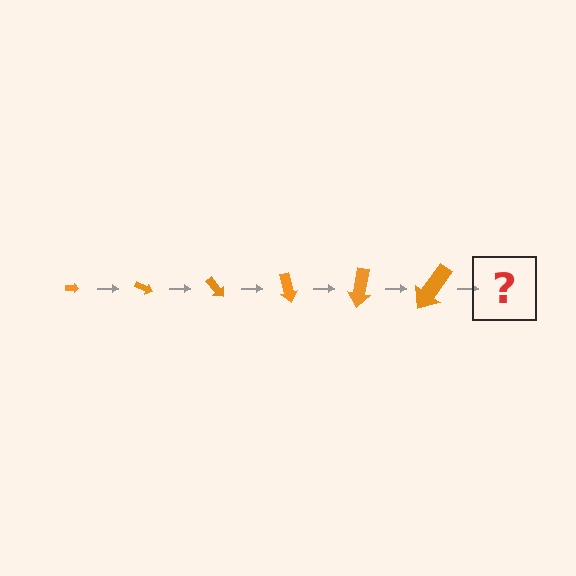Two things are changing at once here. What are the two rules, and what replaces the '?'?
The two rules are that the arrow grows larger each step and it rotates 25 degrees each step. The '?' should be an arrow, larger than the previous one and rotated 150 degrees from the start.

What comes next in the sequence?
The next element should be an arrow, larger than the previous one and rotated 150 degrees from the start.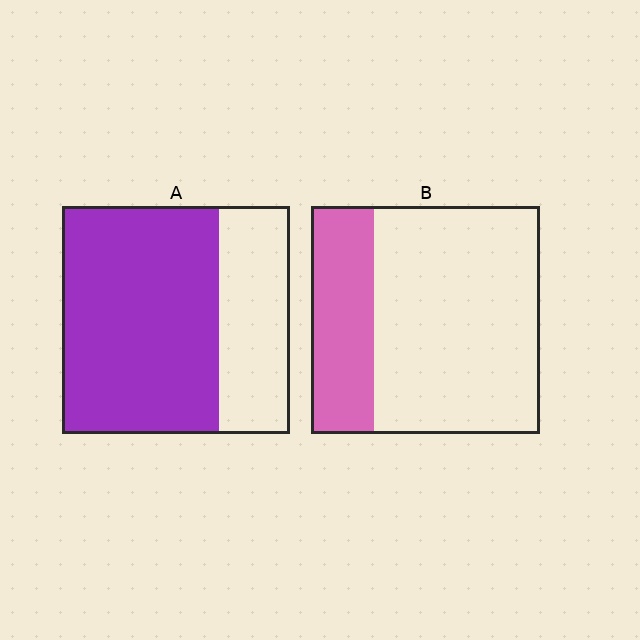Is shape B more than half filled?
No.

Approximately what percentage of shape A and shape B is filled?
A is approximately 70% and B is approximately 30%.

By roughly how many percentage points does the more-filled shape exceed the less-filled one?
By roughly 40 percentage points (A over B).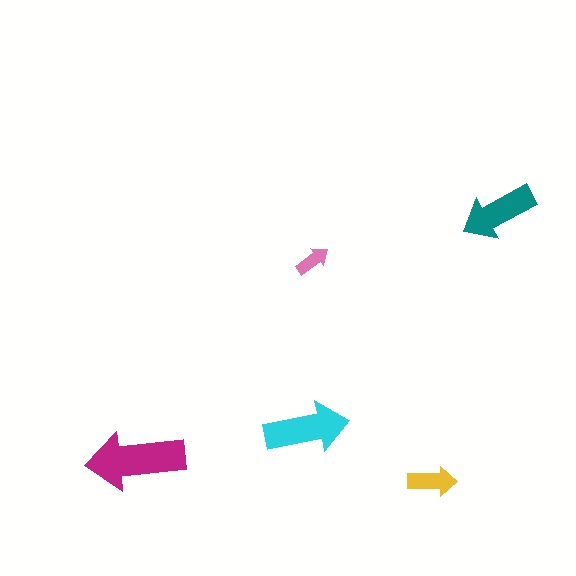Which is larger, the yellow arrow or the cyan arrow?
The cyan one.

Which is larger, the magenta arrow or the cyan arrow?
The magenta one.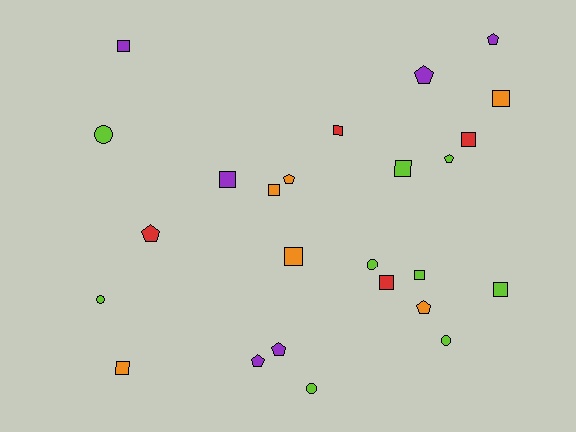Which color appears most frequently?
Lime, with 9 objects.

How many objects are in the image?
There are 25 objects.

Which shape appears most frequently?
Square, with 12 objects.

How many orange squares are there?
There are 4 orange squares.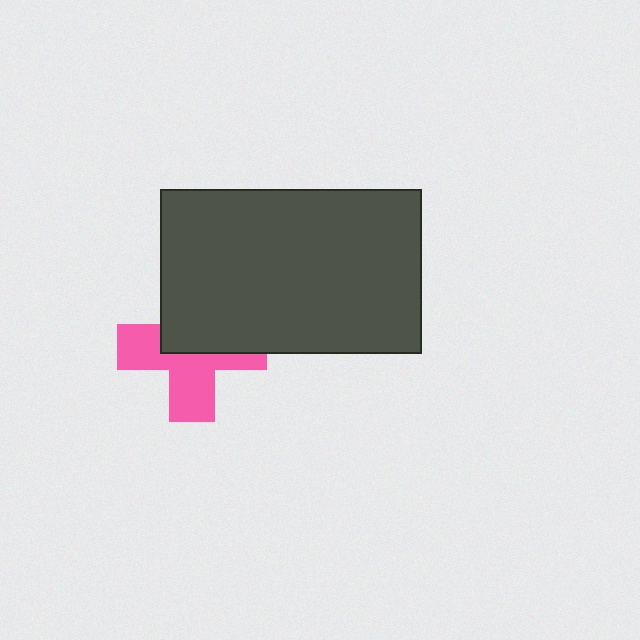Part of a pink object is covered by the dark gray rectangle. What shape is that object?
It is a cross.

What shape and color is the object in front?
The object in front is a dark gray rectangle.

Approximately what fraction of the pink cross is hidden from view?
Roughly 48% of the pink cross is hidden behind the dark gray rectangle.